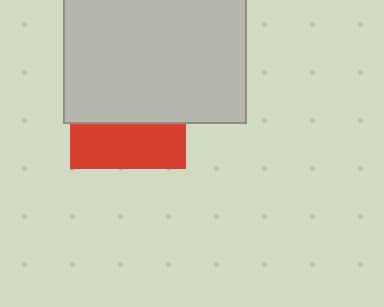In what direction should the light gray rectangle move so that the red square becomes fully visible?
The light gray rectangle should move up. That is the shortest direction to clear the overlap and leave the red square fully visible.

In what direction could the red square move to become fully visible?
The red square could move down. That would shift it out from behind the light gray rectangle entirely.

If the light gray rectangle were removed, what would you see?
You would see the complete red square.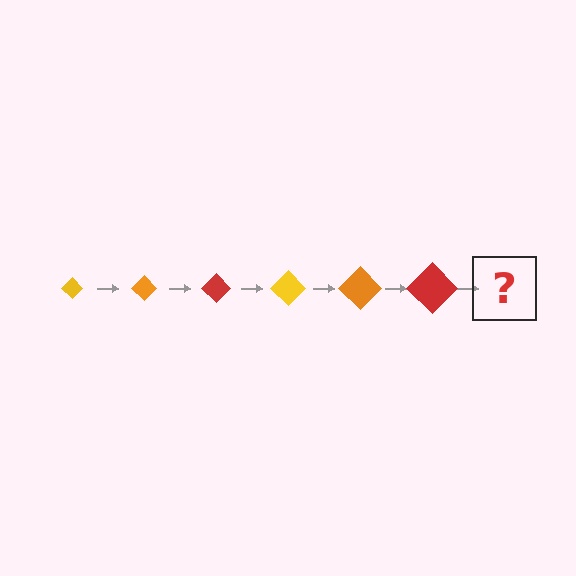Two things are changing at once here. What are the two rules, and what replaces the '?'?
The two rules are that the diamond grows larger each step and the color cycles through yellow, orange, and red. The '?' should be a yellow diamond, larger than the previous one.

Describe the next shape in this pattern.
It should be a yellow diamond, larger than the previous one.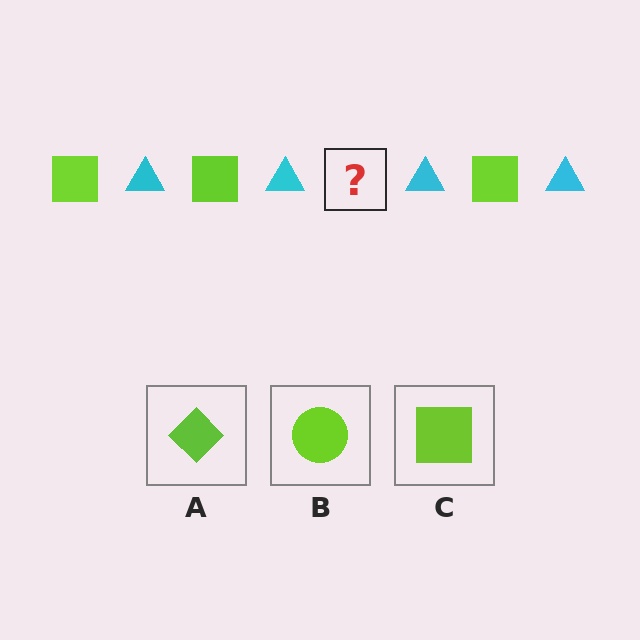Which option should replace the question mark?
Option C.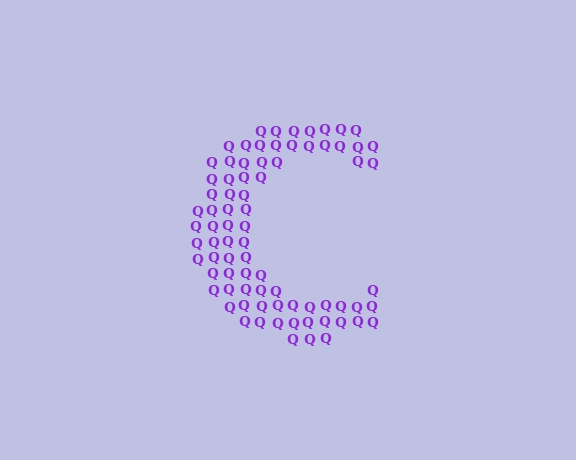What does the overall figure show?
The overall figure shows the letter C.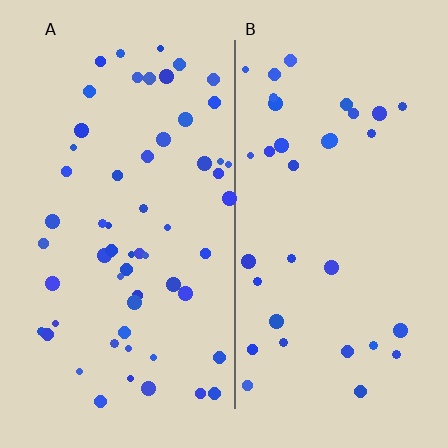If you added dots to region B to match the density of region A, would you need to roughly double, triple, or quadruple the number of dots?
Approximately double.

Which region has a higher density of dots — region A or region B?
A (the left).